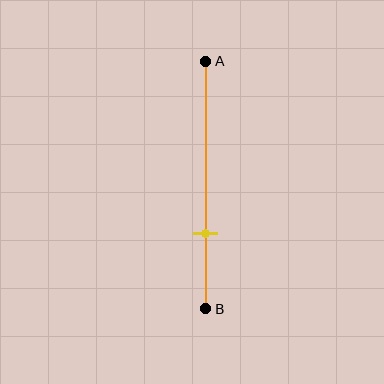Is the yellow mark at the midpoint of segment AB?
No, the mark is at about 70% from A, not at the 50% midpoint.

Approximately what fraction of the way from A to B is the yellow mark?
The yellow mark is approximately 70% of the way from A to B.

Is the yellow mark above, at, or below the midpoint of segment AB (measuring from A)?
The yellow mark is below the midpoint of segment AB.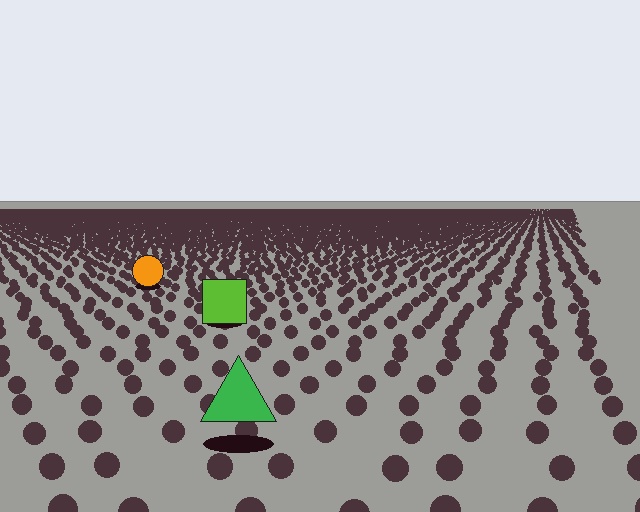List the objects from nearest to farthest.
From nearest to farthest: the green triangle, the lime square, the orange circle.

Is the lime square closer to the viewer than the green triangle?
No. The green triangle is closer — you can tell from the texture gradient: the ground texture is coarser near it.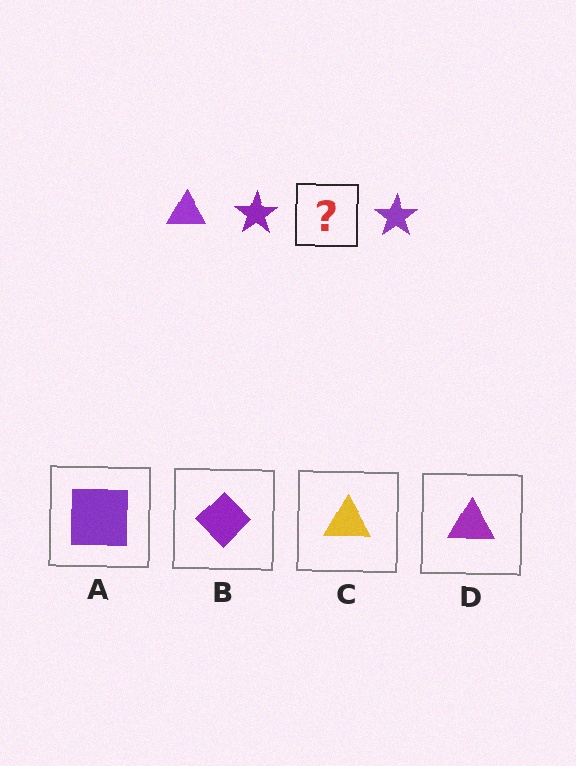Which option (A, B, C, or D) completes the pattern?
D.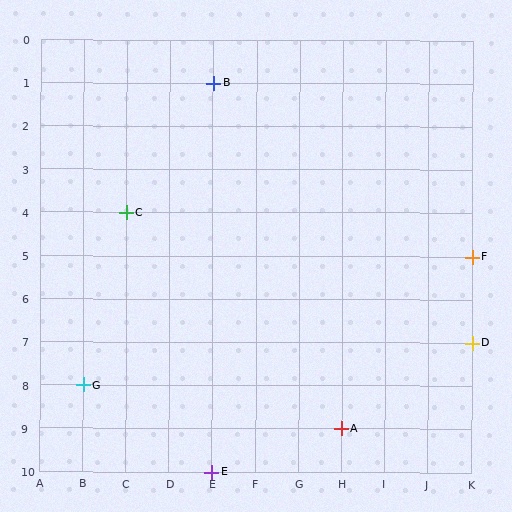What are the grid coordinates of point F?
Point F is at grid coordinates (K, 5).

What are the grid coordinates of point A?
Point A is at grid coordinates (H, 9).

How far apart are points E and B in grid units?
Points E and B are 9 rows apart.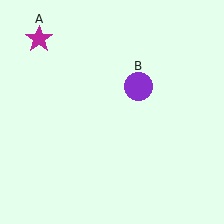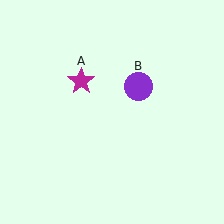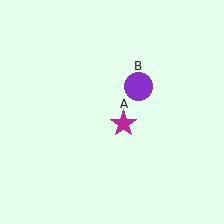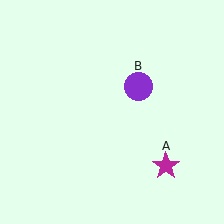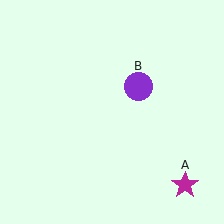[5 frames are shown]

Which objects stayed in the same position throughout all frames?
Purple circle (object B) remained stationary.